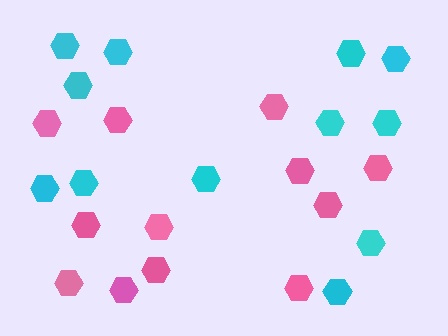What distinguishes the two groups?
There are 2 groups: one group of cyan hexagons (12) and one group of pink hexagons (12).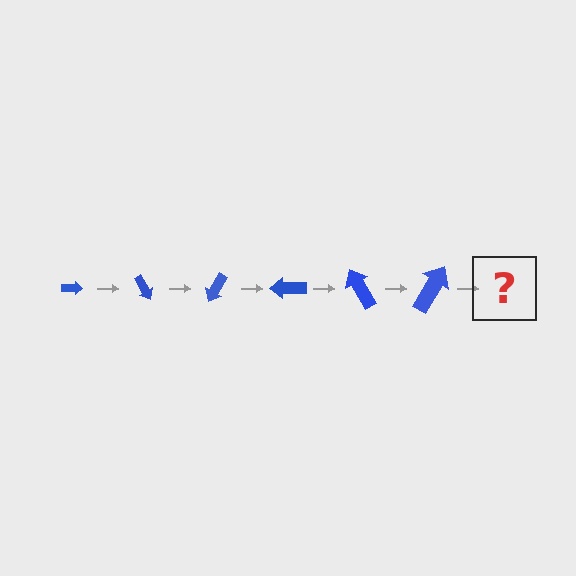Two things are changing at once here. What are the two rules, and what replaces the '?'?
The two rules are that the arrow grows larger each step and it rotates 60 degrees each step. The '?' should be an arrow, larger than the previous one and rotated 360 degrees from the start.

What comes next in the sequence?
The next element should be an arrow, larger than the previous one and rotated 360 degrees from the start.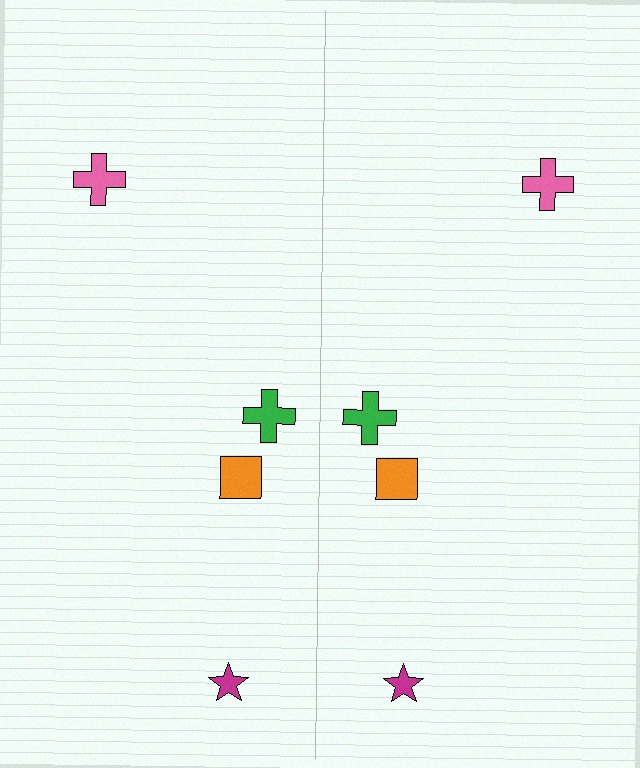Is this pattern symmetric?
Yes, this pattern has bilateral (reflection) symmetry.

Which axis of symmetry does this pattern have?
The pattern has a vertical axis of symmetry running through the center of the image.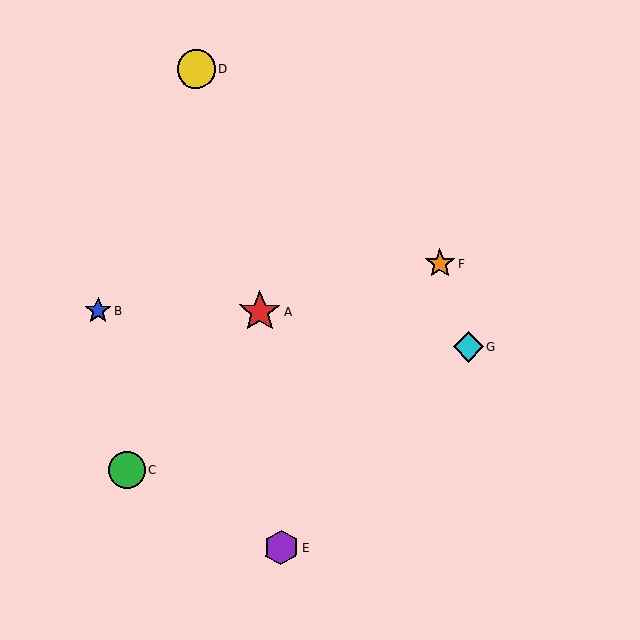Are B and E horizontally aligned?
No, B is at y≈310 and E is at y≈547.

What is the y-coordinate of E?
Object E is at y≈547.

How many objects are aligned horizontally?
2 objects (A, B) are aligned horizontally.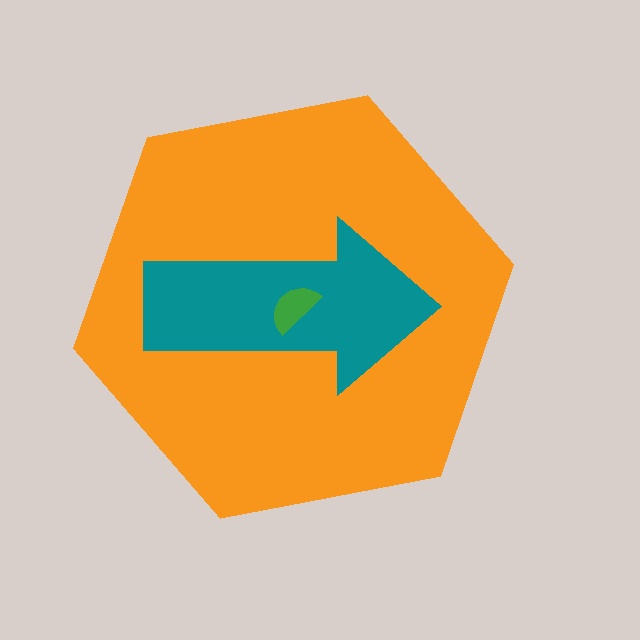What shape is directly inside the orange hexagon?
The teal arrow.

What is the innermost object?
The green semicircle.